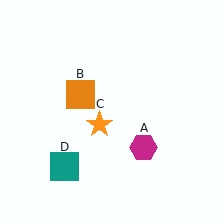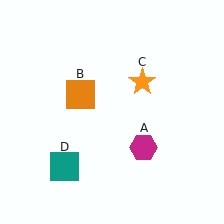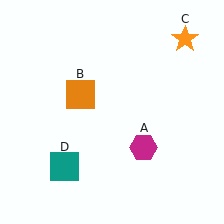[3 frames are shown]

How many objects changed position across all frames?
1 object changed position: orange star (object C).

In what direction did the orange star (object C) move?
The orange star (object C) moved up and to the right.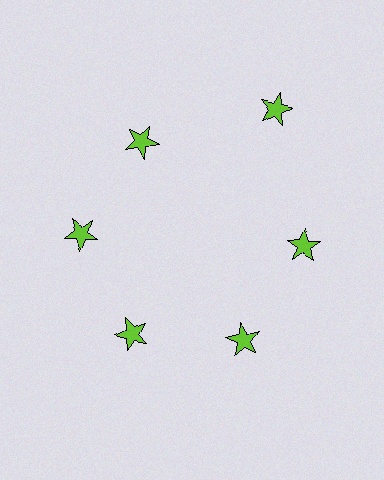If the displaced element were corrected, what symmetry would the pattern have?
It would have 6-fold rotational symmetry — the pattern would map onto itself every 60 degrees.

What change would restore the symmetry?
The symmetry would be restored by moving it inward, back onto the ring so that all 6 stars sit at equal angles and equal distance from the center.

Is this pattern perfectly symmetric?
No. The 6 lime stars are arranged in a ring, but one element near the 1 o'clock position is pushed outward from the center, breaking the 6-fold rotational symmetry.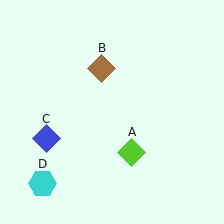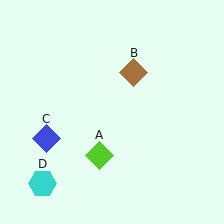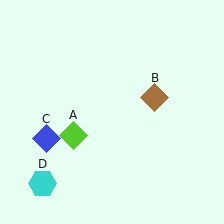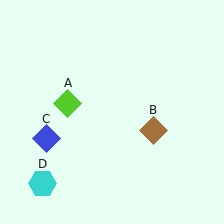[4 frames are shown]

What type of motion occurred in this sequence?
The lime diamond (object A), brown diamond (object B) rotated clockwise around the center of the scene.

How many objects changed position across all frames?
2 objects changed position: lime diamond (object A), brown diamond (object B).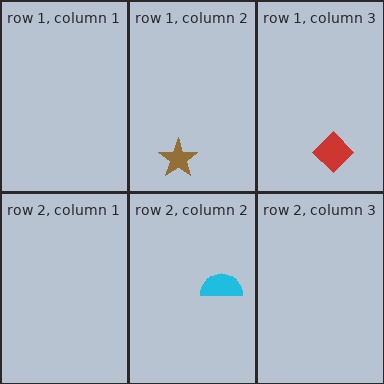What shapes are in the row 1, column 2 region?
The brown star.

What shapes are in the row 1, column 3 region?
The red diamond.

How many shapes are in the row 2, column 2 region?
1.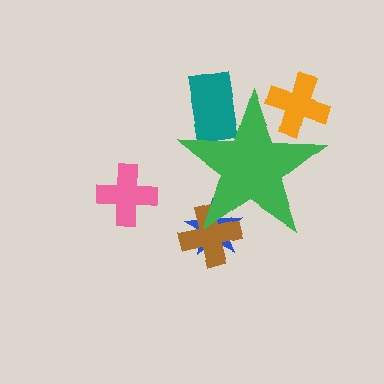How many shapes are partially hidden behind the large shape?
4 shapes are partially hidden.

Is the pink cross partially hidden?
No, the pink cross is fully visible.